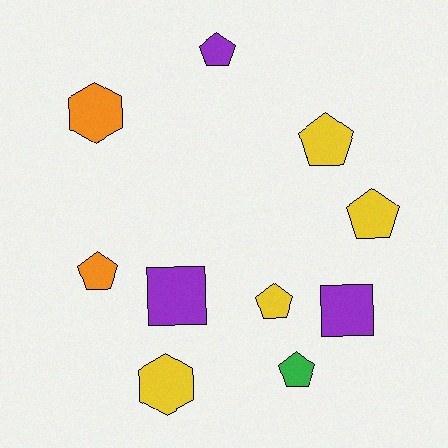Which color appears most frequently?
Yellow, with 4 objects.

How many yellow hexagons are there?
There is 1 yellow hexagon.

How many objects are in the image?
There are 10 objects.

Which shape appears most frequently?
Pentagon, with 6 objects.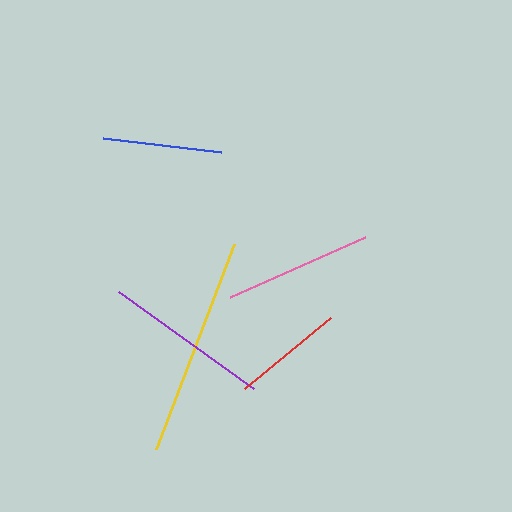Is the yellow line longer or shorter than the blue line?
The yellow line is longer than the blue line.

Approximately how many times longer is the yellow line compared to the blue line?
The yellow line is approximately 1.8 times the length of the blue line.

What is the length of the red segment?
The red segment is approximately 112 pixels long.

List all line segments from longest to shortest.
From longest to shortest: yellow, purple, pink, blue, red.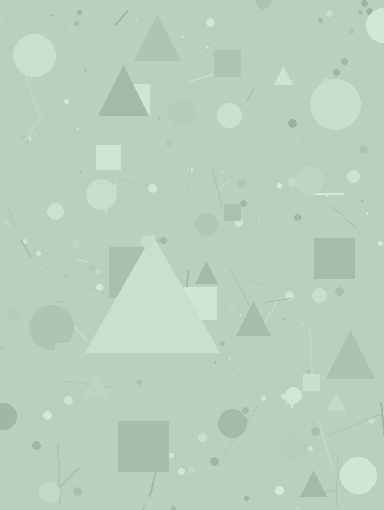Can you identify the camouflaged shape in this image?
The camouflaged shape is a triangle.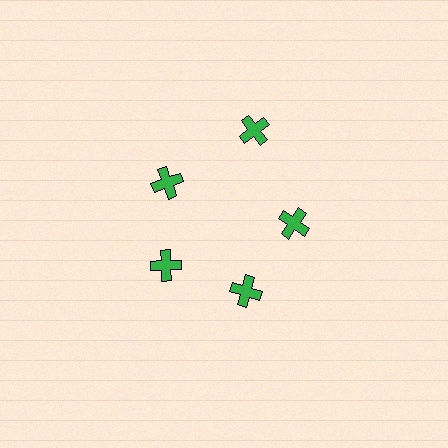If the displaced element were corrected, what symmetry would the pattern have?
It would have 5-fold rotational symmetry — the pattern would map onto itself every 72 degrees.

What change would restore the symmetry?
The symmetry would be restored by moving it inward, back onto the ring so that all 5 crosses sit at equal angles and equal distance from the center.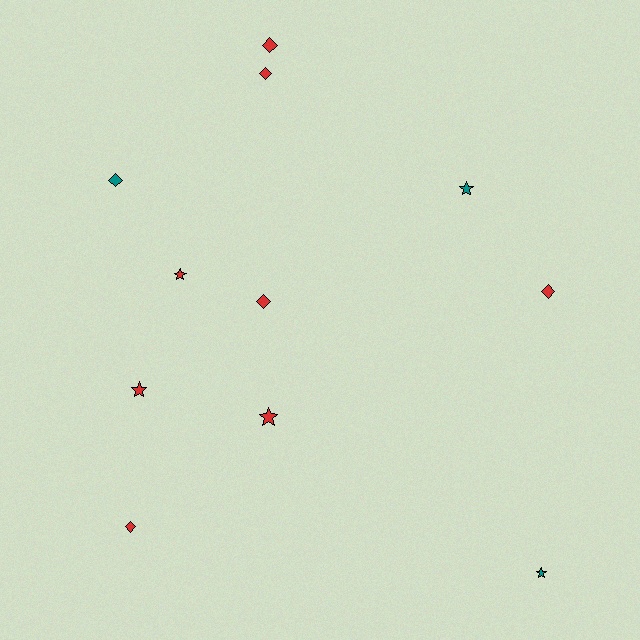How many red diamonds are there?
There are 5 red diamonds.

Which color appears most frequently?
Red, with 8 objects.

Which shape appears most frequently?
Diamond, with 6 objects.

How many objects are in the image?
There are 11 objects.